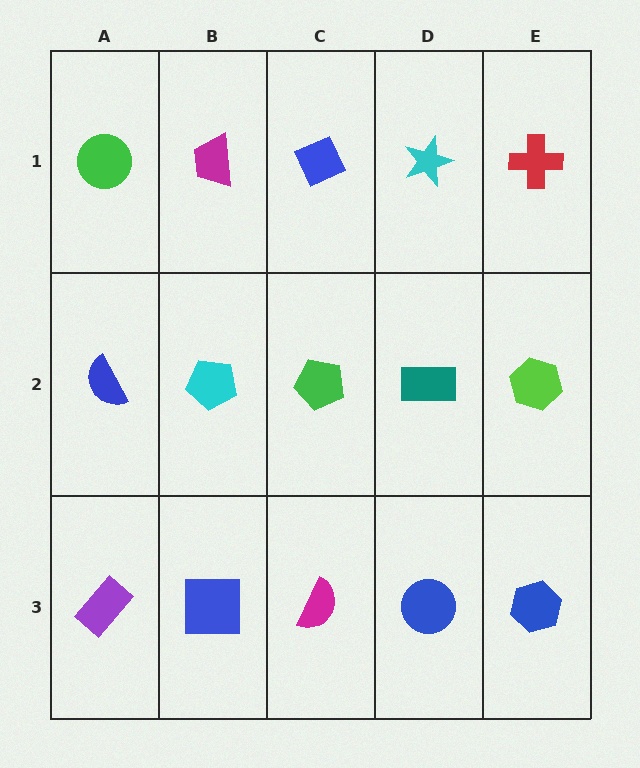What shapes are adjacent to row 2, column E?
A red cross (row 1, column E), a blue hexagon (row 3, column E), a teal rectangle (row 2, column D).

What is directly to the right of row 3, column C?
A blue circle.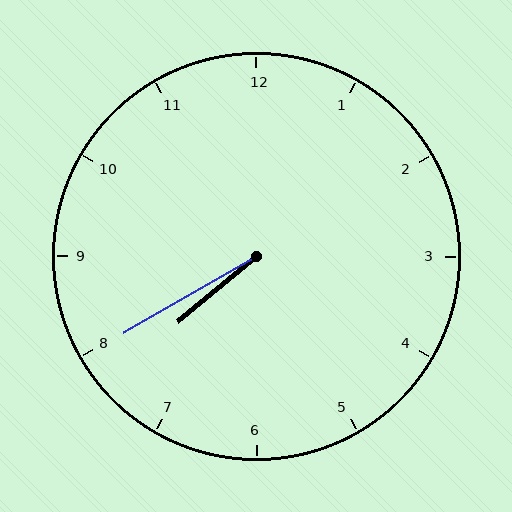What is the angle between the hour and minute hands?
Approximately 10 degrees.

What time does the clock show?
7:40.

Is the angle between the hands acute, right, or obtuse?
It is acute.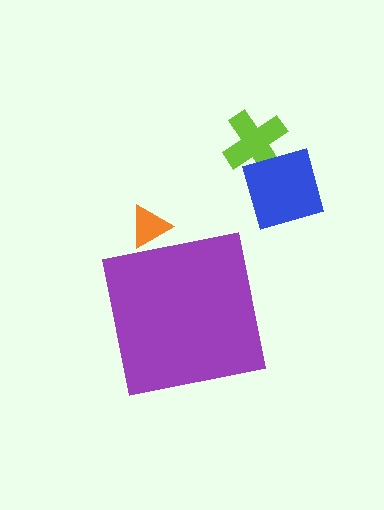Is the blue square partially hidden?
No, the blue square is fully visible.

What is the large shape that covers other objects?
A purple square.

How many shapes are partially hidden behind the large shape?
1 shape is partially hidden.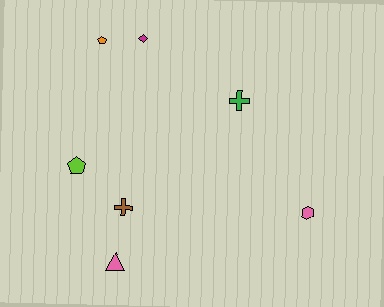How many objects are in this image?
There are 7 objects.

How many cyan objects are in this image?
There are no cyan objects.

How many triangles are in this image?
There is 1 triangle.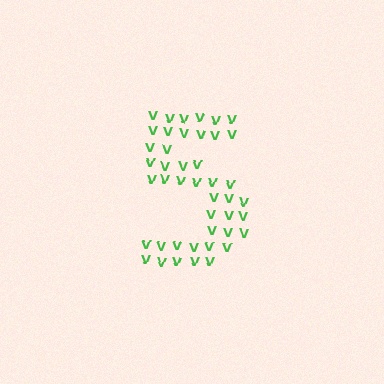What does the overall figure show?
The overall figure shows the digit 5.